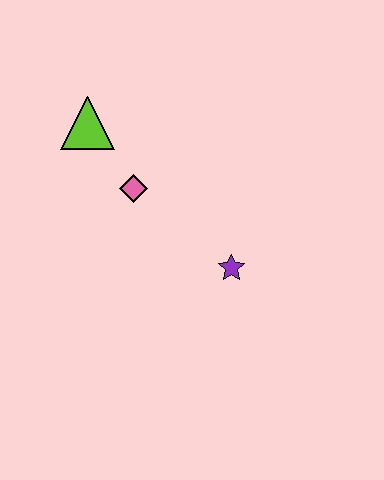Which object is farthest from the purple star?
The lime triangle is farthest from the purple star.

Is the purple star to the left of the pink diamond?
No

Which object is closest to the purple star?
The pink diamond is closest to the purple star.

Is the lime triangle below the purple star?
No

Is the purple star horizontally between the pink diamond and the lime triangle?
No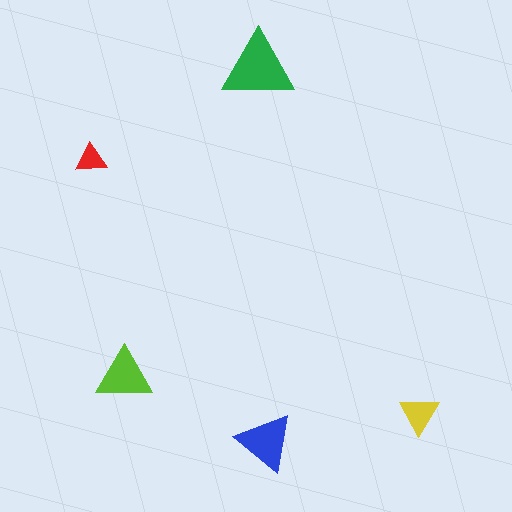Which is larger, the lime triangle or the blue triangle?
The blue one.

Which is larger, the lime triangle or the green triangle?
The green one.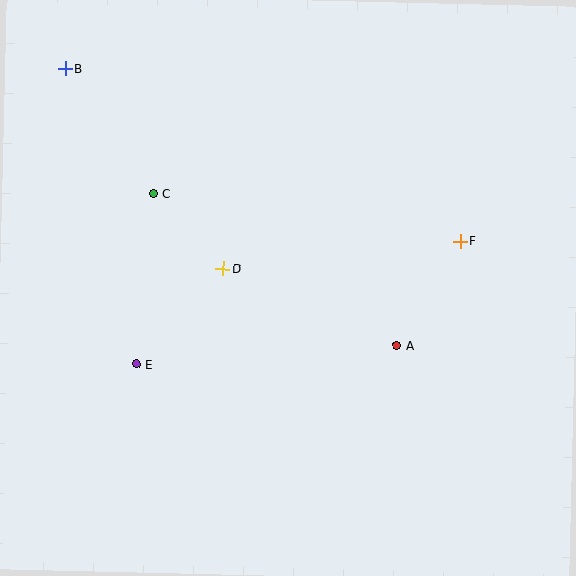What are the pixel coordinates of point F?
Point F is at (460, 241).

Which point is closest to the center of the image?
Point D at (223, 269) is closest to the center.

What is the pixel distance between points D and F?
The distance between D and F is 239 pixels.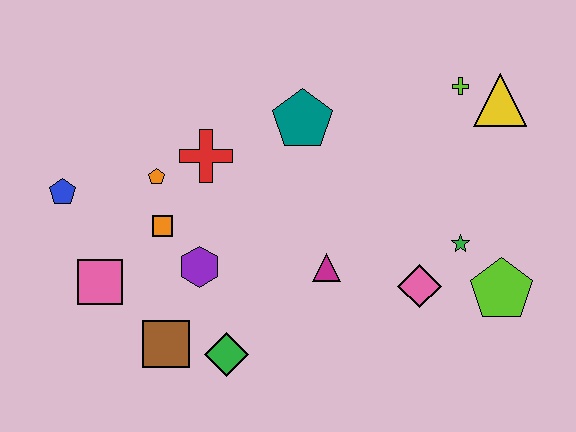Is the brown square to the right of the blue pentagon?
Yes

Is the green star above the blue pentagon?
No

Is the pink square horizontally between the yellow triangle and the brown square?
No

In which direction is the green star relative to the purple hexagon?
The green star is to the right of the purple hexagon.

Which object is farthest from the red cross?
The lime pentagon is farthest from the red cross.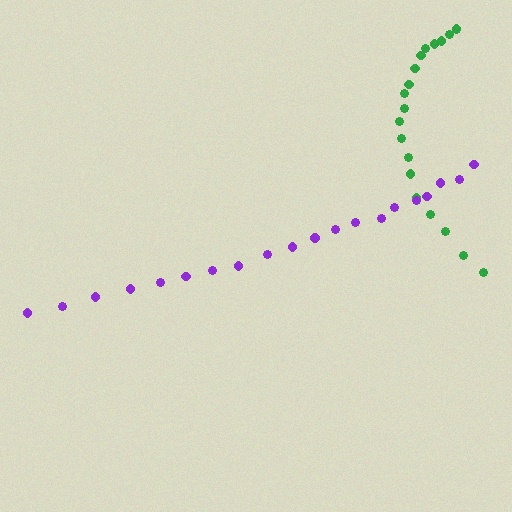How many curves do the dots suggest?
There are 2 distinct paths.